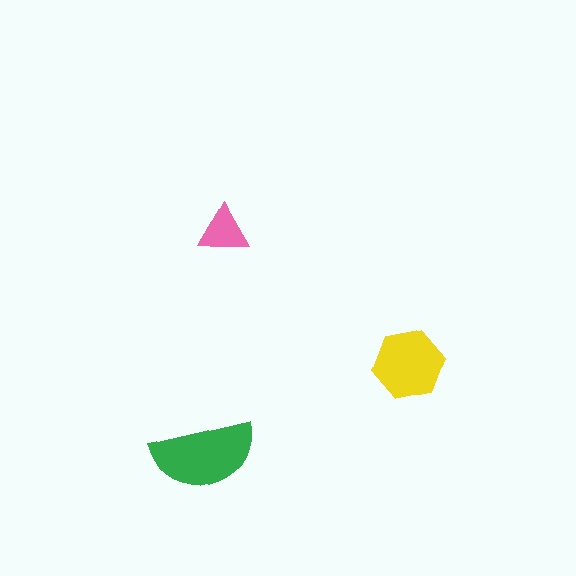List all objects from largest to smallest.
The green semicircle, the yellow hexagon, the pink triangle.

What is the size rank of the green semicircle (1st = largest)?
1st.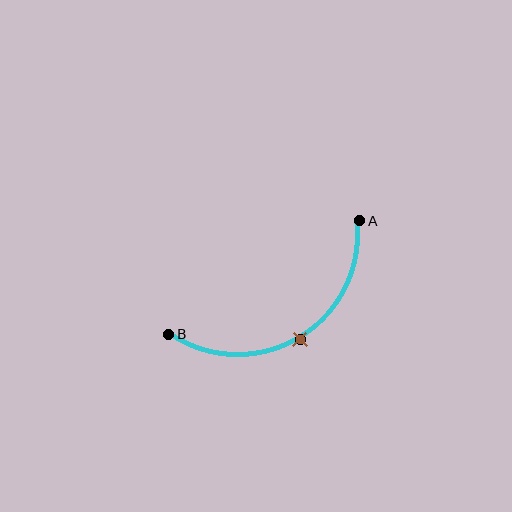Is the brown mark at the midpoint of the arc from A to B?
Yes. The brown mark lies on the arc at equal arc-length from both A and B — it is the arc midpoint.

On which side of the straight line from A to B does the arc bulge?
The arc bulges below the straight line connecting A and B.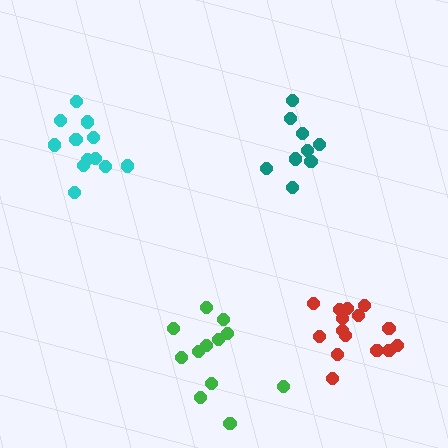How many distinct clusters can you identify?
There are 4 distinct clusters.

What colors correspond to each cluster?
The clusters are colored: green, teal, cyan, red.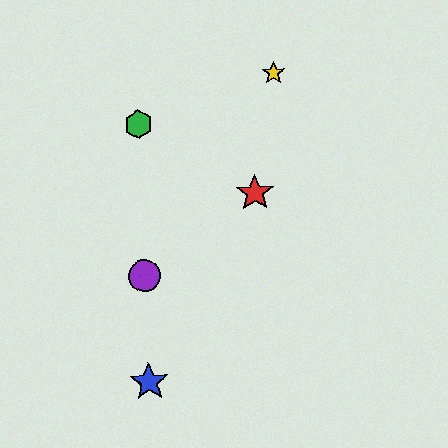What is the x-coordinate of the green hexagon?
The green hexagon is at x≈139.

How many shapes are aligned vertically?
3 shapes (the blue star, the green hexagon, the purple circle) are aligned vertically.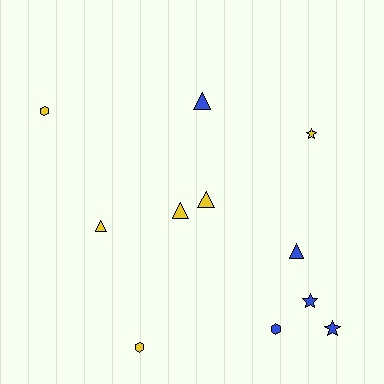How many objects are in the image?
There are 11 objects.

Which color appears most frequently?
Yellow, with 6 objects.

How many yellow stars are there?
There is 1 yellow star.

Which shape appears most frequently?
Triangle, with 5 objects.